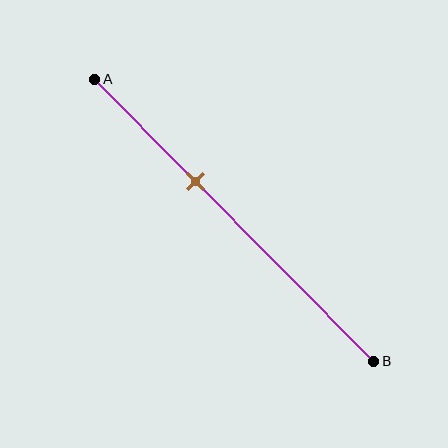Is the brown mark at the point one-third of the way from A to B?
No, the mark is at about 35% from A, not at the 33% one-third point.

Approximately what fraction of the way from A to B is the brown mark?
The brown mark is approximately 35% of the way from A to B.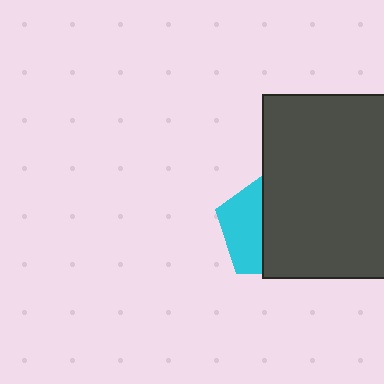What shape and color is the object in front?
The object in front is a dark gray rectangle.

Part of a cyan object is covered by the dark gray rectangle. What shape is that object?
It is a pentagon.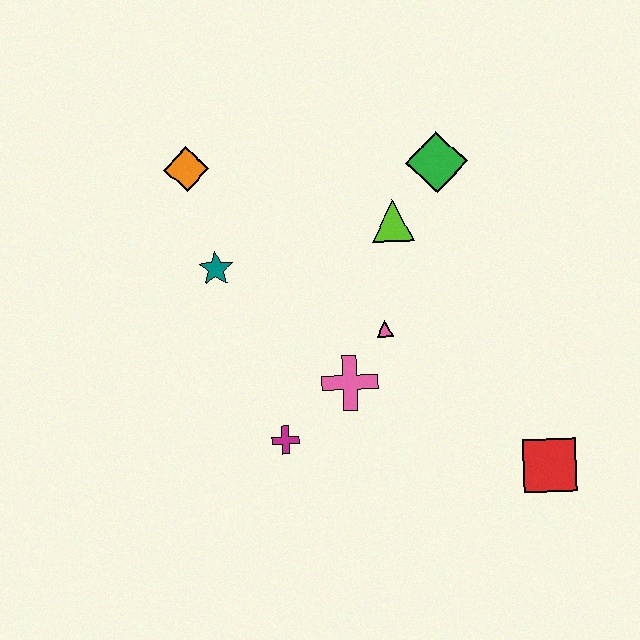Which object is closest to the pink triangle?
The pink cross is closest to the pink triangle.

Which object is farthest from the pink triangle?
The orange diamond is farthest from the pink triangle.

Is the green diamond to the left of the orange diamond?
No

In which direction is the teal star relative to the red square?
The teal star is to the left of the red square.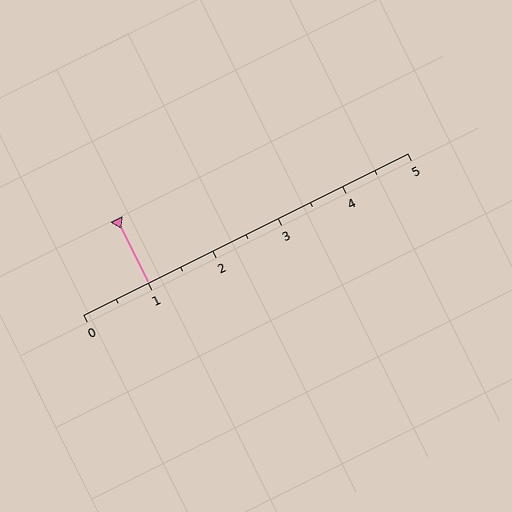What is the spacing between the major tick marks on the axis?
The major ticks are spaced 1 apart.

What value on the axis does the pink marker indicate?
The marker indicates approximately 1.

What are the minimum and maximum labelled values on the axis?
The axis runs from 0 to 5.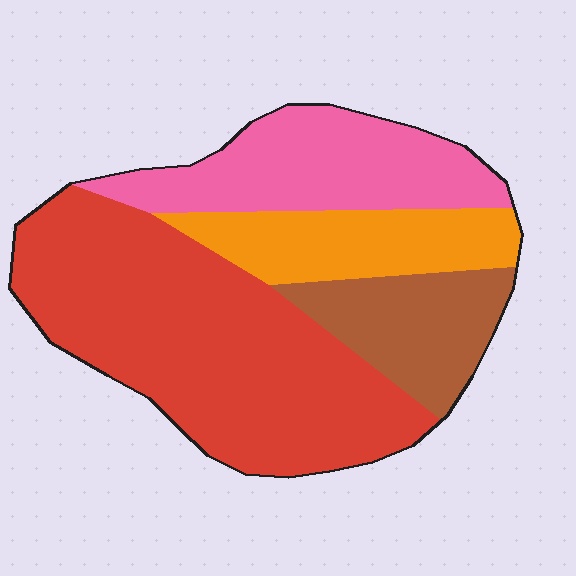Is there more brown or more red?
Red.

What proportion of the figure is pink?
Pink takes up about one fifth (1/5) of the figure.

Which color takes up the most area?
Red, at roughly 50%.